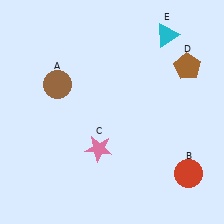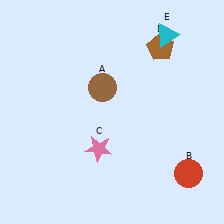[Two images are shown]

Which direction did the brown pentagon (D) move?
The brown pentagon (D) moved left.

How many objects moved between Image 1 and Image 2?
2 objects moved between the two images.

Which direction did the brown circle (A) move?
The brown circle (A) moved right.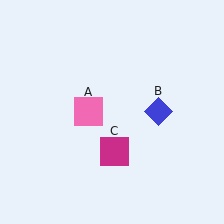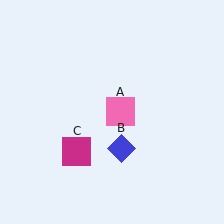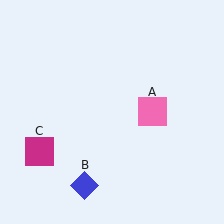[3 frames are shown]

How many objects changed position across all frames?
3 objects changed position: pink square (object A), blue diamond (object B), magenta square (object C).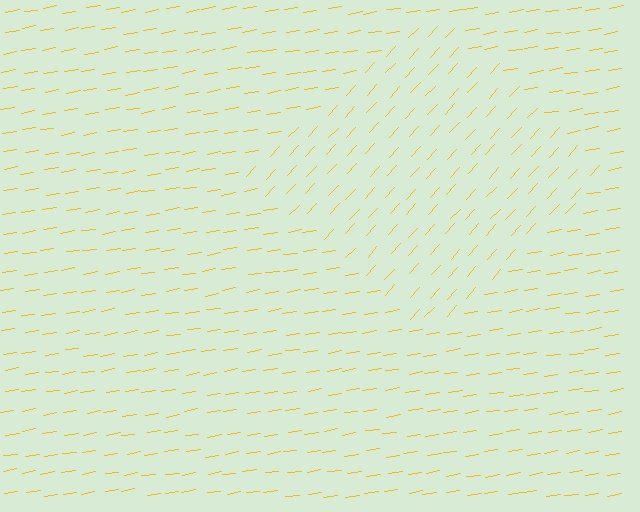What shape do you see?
I see a diamond.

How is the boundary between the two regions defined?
The boundary is defined purely by a change in line orientation (approximately 38 degrees difference). All lines are the same color and thickness.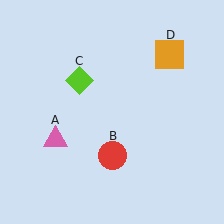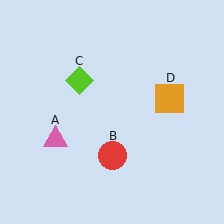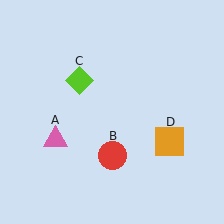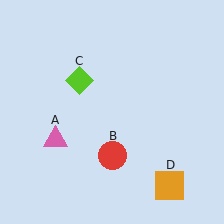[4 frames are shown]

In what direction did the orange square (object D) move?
The orange square (object D) moved down.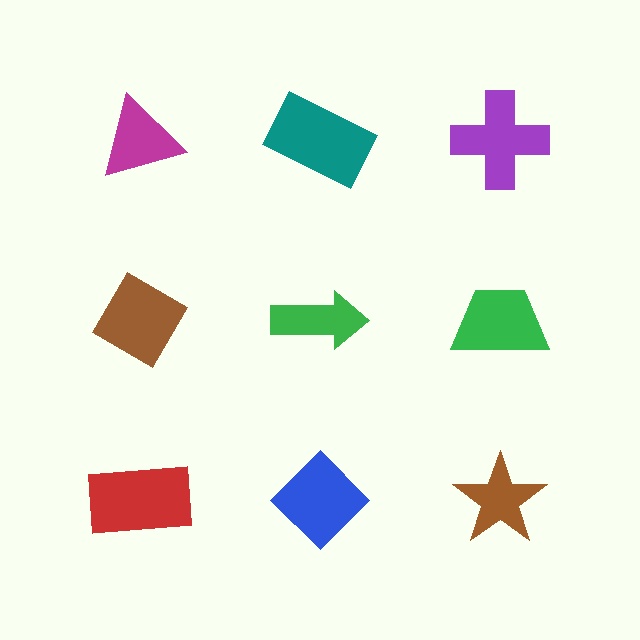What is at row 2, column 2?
A green arrow.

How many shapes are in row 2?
3 shapes.